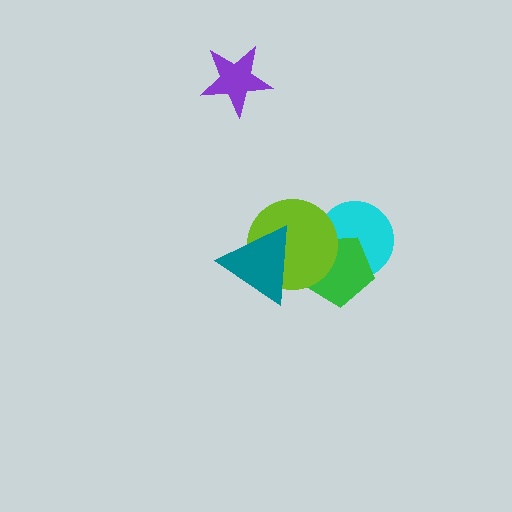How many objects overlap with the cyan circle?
2 objects overlap with the cyan circle.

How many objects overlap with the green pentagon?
2 objects overlap with the green pentagon.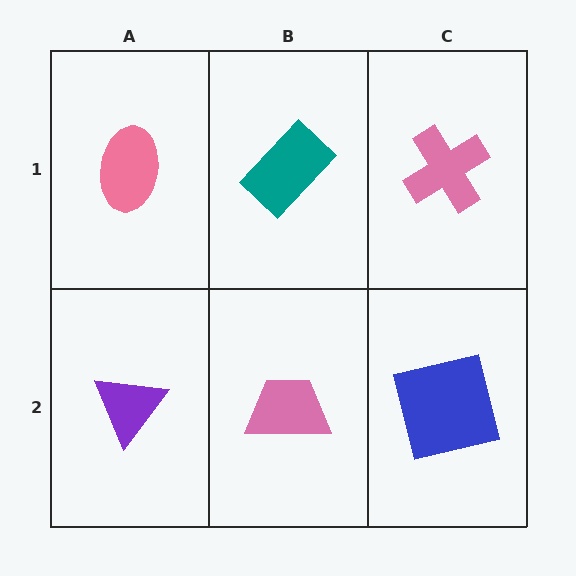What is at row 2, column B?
A pink trapezoid.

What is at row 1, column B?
A teal rectangle.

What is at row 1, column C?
A pink cross.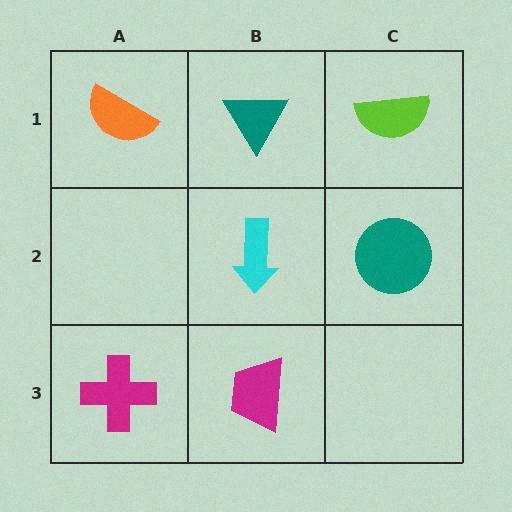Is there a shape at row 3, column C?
No, that cell is empty.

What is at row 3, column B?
A magenta trapezoid.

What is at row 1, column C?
A lime semicircle.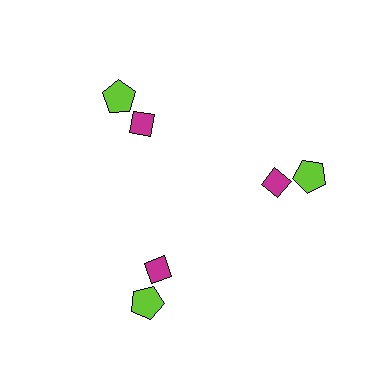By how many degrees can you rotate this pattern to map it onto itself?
The pattern maps onto itself every 120 degrees of rotation.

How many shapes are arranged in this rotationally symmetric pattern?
There are 6 shapes, arranged in 3 groups of 2.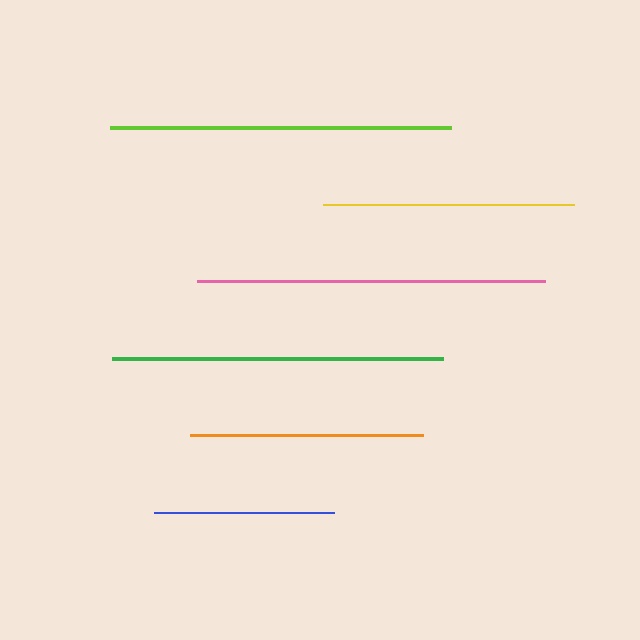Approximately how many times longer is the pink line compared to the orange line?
The pink line is approximately 1.5 times the length of the orange line.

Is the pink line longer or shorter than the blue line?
The pink line is longer than the blue line.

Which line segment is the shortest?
The blue line is the shortest at approximately 180 pixels.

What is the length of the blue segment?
The blue segment is approximately 180 pixels long.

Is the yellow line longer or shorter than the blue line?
The yellow line is longer than the blue line.